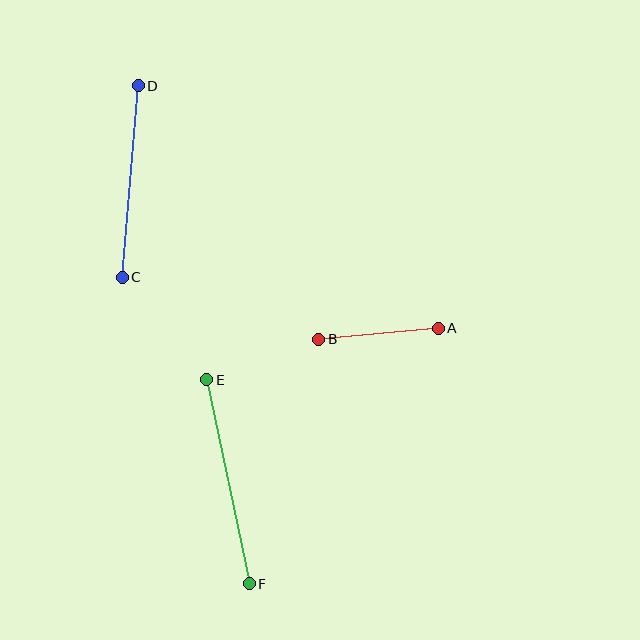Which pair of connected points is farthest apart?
Points E and F are farthest apart.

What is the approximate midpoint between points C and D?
The midpoint is at approximately (130, 182) pixels.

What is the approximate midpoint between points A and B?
The midpoint is at approximately (378, 334) pixels.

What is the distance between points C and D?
The distance is approximately 192 pixels.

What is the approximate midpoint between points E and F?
The midpoint is at approximately (228, 482) pixels.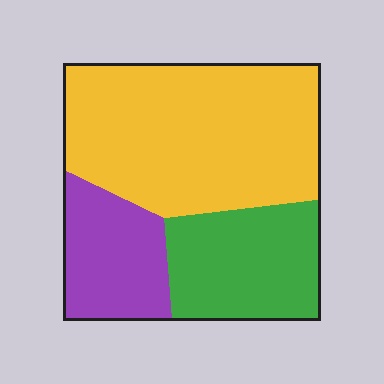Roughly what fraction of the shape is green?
Green covers about 25% of the shape.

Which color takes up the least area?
Purple, at roughly 20%.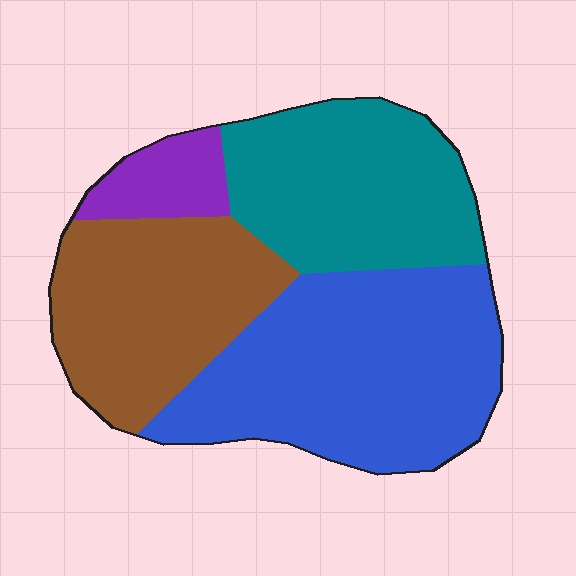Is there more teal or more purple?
Teal.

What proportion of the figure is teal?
Teal covers about 25% of the figure.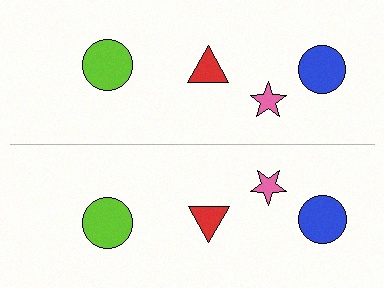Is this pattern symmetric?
Yes, this pattern has bilateral (reflection) symmetry.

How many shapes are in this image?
There are 8 shapes in this image.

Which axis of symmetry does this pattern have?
The pattern has a horizontal axis of symmetry running through the center of the image.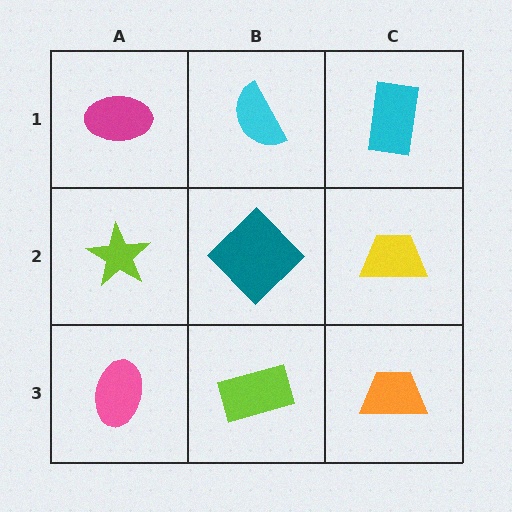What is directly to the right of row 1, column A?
A cyan semicircle.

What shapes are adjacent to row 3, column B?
A teal diamond (row 2, column B), a pink ellipse (row 3, column A), an orange trapezoid (row 3, column C).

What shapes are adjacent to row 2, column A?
A magenta ellipse (row 1, column A), a pink ellipse (row 3, column A), a teal diamond (row 2, column B).